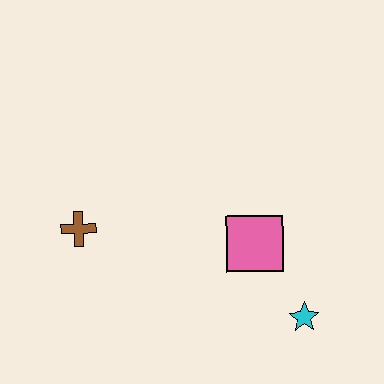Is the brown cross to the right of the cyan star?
No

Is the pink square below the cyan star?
No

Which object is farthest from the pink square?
The brown cross is farthest from the pink square.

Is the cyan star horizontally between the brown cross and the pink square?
No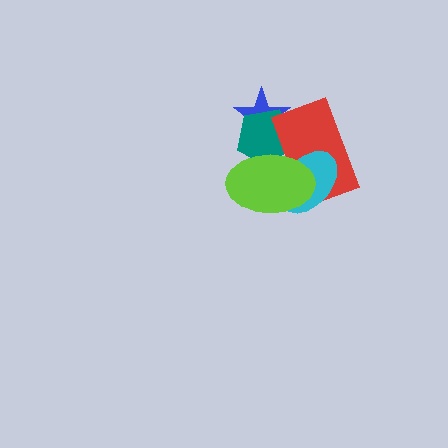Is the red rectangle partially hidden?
Yes, it is partially covered by another shape.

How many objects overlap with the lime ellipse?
3 objects overlap with the lime ellipse.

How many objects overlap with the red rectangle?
4 objects overlap with the red rectangle.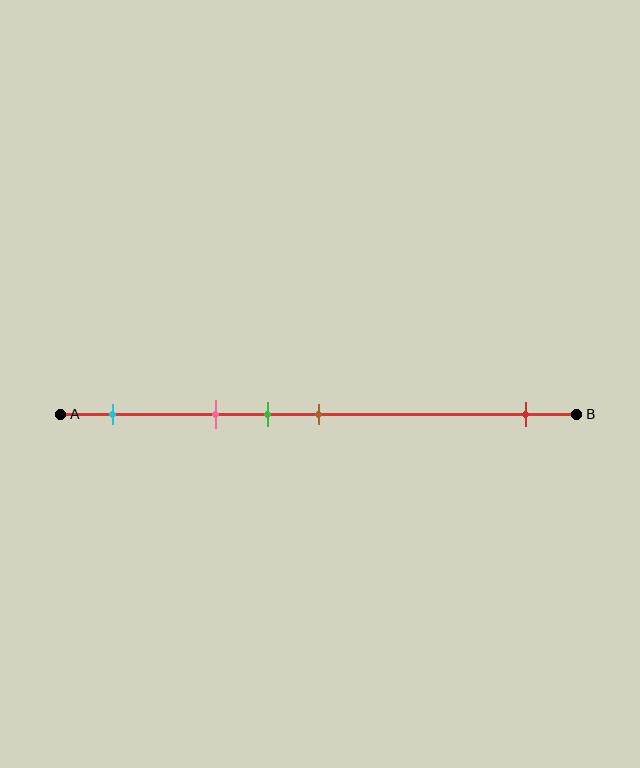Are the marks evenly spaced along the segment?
No, the marks are not evenly spaced.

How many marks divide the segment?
There are 5 marks dividing the segment.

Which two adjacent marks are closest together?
The green and brown marks are the closest adjacent pair.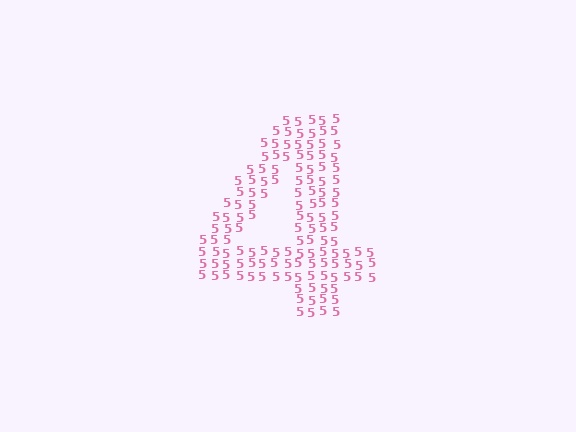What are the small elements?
The small elements are digit 5's.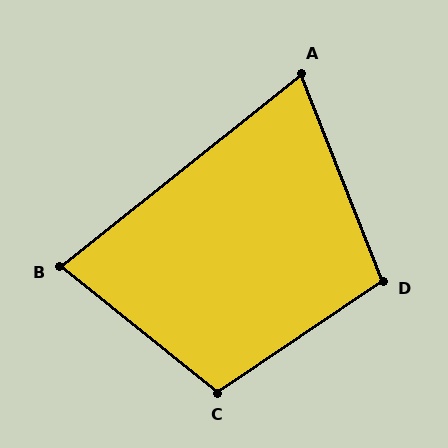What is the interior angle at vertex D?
Approximately 103 degrees (obtuse).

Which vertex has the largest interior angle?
C, at approximately 107 degrees.